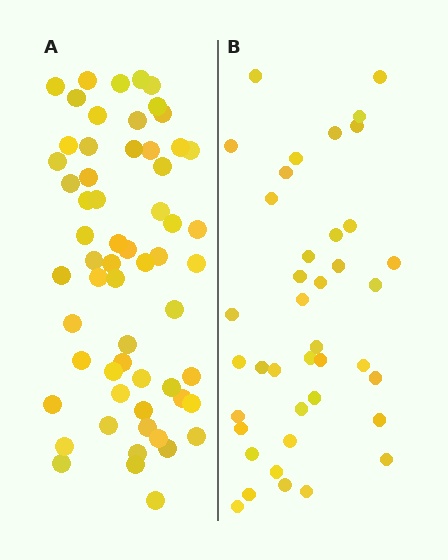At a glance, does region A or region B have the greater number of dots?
Region A (the left region) has more dots.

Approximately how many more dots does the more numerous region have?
Region A has approximately 20 more dots than region B.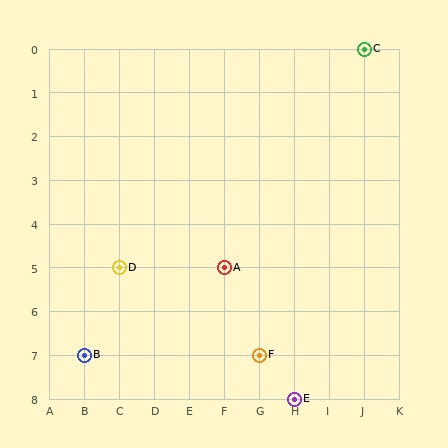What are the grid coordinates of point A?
Point A is at grid coordinates (F, 5).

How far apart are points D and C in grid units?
Points D and C are 7 columns and 5 rows apart (about 8.6 grid units diagonally).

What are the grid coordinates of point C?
Point C is at grid coordinates (J, 0).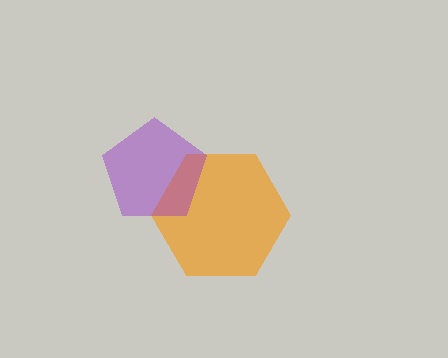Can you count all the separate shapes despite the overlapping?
Yes, there are 2 separate shapes.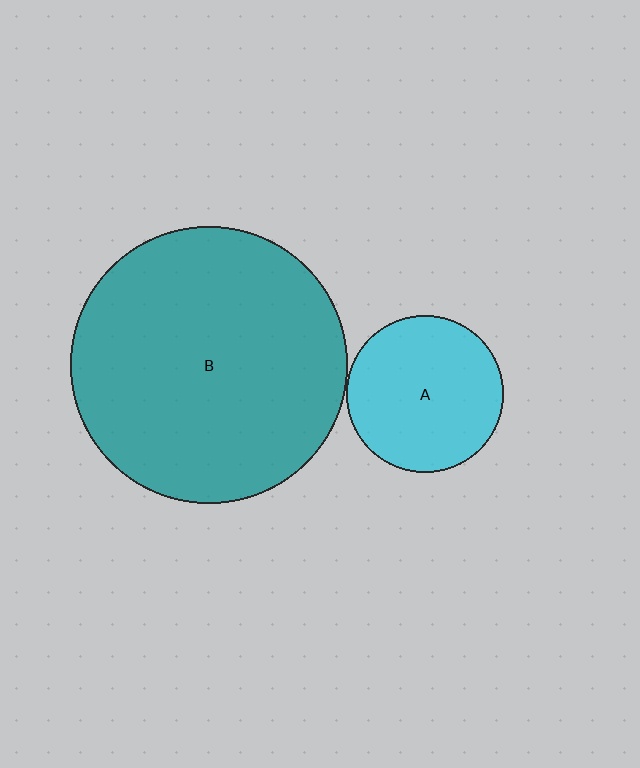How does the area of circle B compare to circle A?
Approximately 3.1 times.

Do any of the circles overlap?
No, none of the circles overlap.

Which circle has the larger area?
Circle B (teal).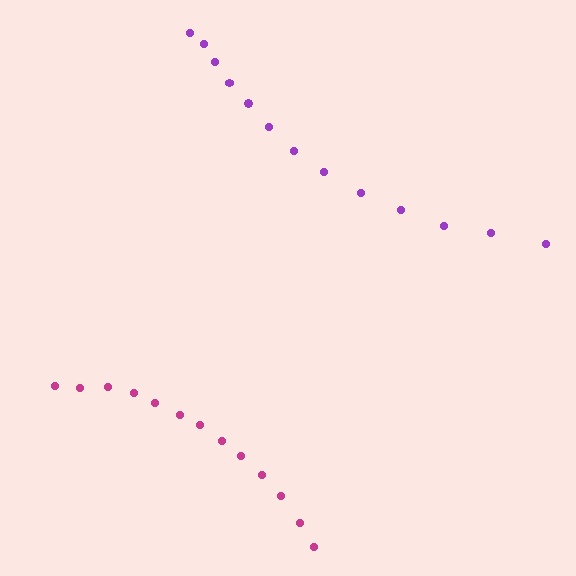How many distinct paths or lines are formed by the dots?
There are 2 distinct paths.